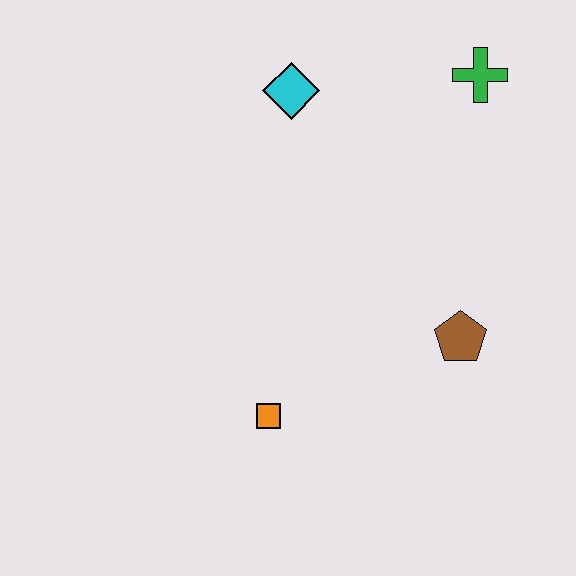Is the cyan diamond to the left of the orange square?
No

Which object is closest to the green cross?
The cyan diamond is closest to the green cross.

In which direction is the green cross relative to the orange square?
The green cross is above the orange square.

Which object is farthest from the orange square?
The green cross is farthest from the orange square.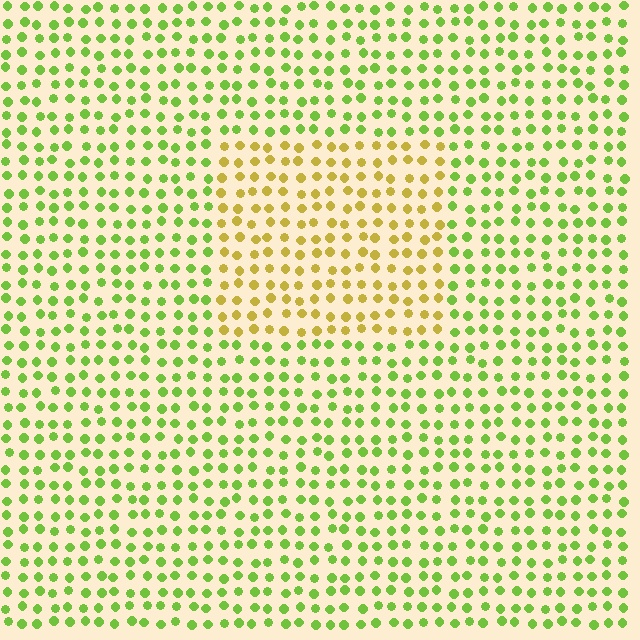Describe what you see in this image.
The image is filled with small lime elements in a uniform arrangement. A rectangle-shaped region is visible where the elements are tinted to a slightly different hue, forming a subtle color boundary.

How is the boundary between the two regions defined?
The boundary is defined purely by a slight shift in hue (about 44 degrees). Spacing, size, and orientation are identical on both sides.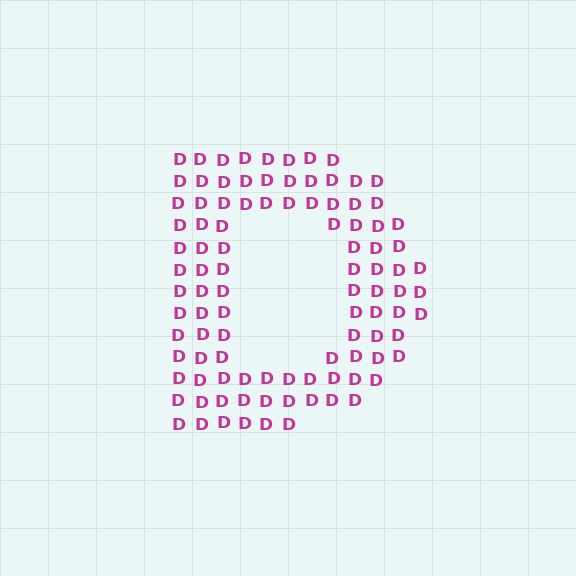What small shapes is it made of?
It is made of small letter D's.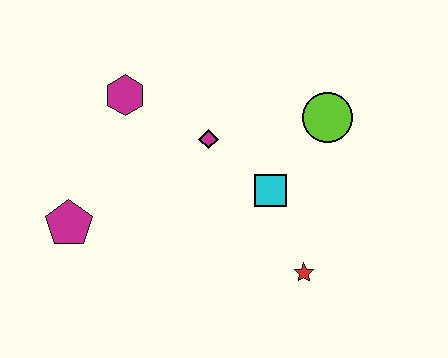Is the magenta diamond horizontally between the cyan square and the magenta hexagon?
Yes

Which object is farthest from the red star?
The magenta hexagon is farthest from the red star.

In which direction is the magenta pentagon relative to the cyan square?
The magenta pentagon is to the left of the cyan square.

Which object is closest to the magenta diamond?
The cyan square is closest to the magenta diamond.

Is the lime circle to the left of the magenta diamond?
No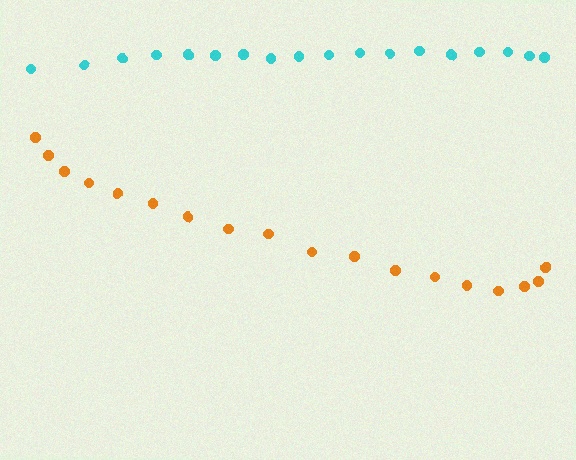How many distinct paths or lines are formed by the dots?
There are 2 distinct paths.